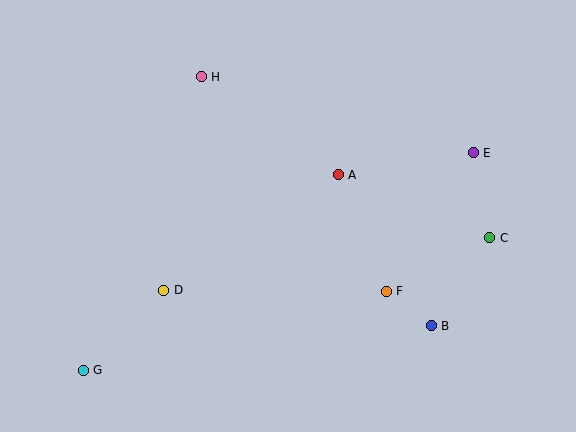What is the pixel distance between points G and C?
The distance between G and C is 427 pixels.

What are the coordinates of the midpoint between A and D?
The midpoint between A and D is at (251, 233).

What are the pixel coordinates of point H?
Point H is at (201, 77).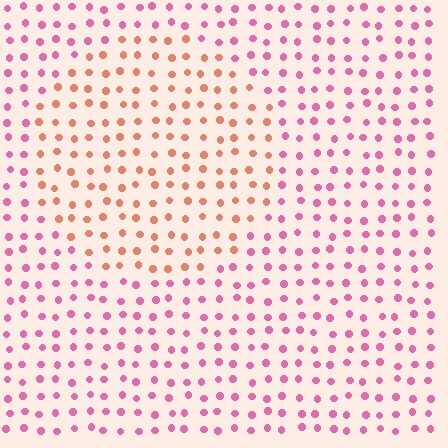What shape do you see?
I see a circle.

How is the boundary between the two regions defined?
The boundary is defined purely by a slight shift in hue (about 49 degrees). Spacing, size, and orientation are identical on both sides.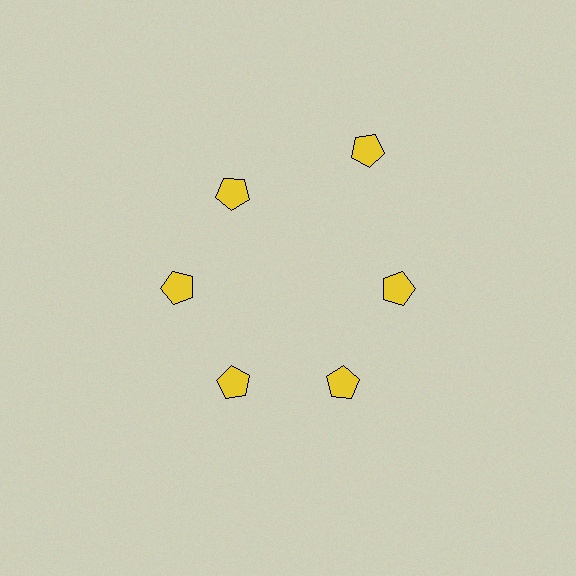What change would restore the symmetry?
The symmetry would be restored by moving it inward, back onto the ring so that all 6 pentagons sit at equal angles and equal distance from the center.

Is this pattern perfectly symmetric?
No. The 6 yellow pentagons are arranged in a ring, but one element near the 1 o'clock position is pushed outward from the center, breaking the 6-fold rotational symmetry.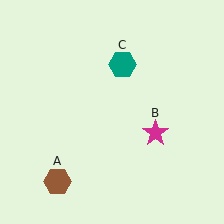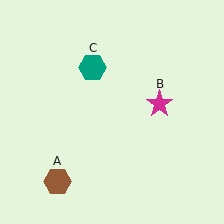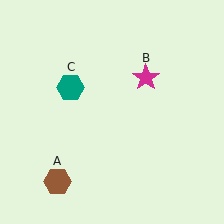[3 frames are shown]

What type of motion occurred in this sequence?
The magenta star (object B), teal hexagon (object C) rotated counterclockwise around the center of the scene.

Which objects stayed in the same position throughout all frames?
Brown hexagon (object A) remained stationary.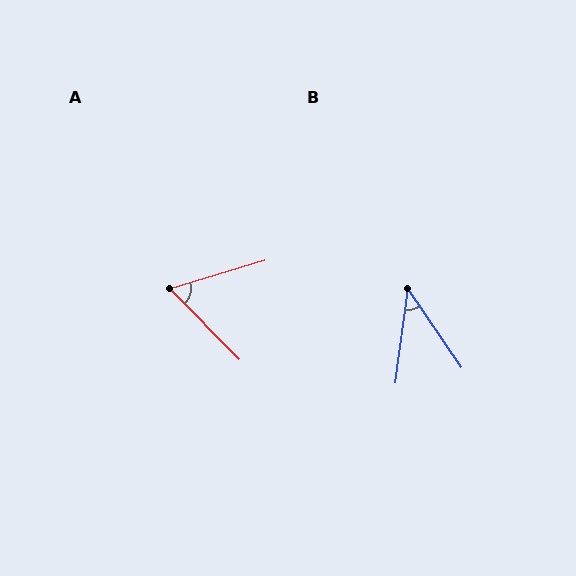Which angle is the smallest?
B, at approximately 41 degrees.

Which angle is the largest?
A, at approximately 62 degrees.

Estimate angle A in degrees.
Approximately 62 degrees.